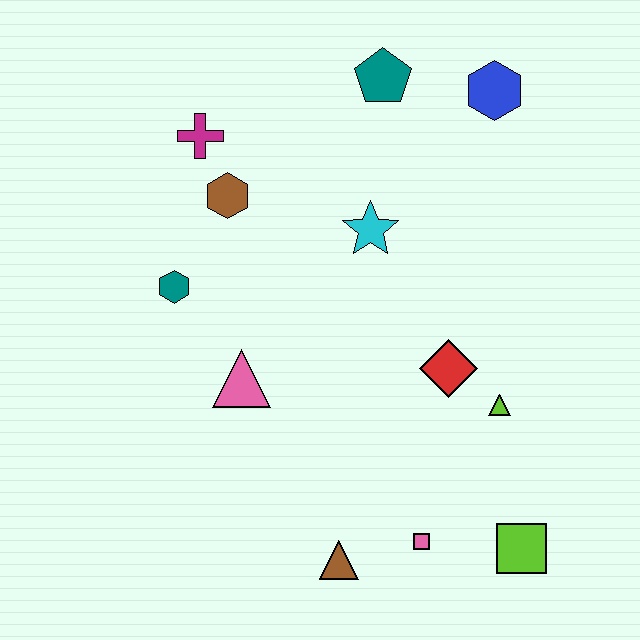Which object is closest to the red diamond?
The lime triangle is closest to the red diamond.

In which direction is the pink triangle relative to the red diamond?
The pink triangle is to the left of the red diamond.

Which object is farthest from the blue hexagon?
The brown triangle is farthest from the blue hexagon.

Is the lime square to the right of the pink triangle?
Yes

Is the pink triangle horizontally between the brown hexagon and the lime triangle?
Yes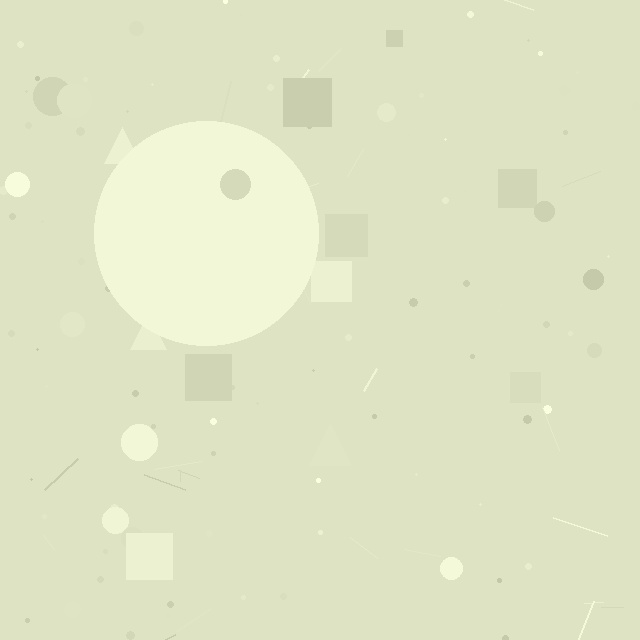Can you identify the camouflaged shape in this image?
The camouflaged shape is a circle.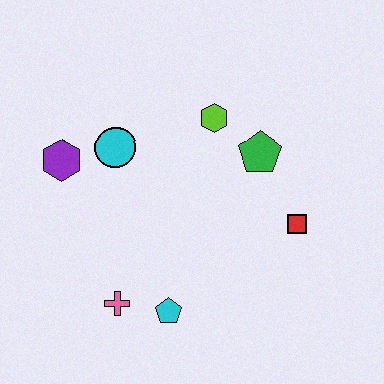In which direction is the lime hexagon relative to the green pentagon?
The lime hexagon is to the left of the green pentagon.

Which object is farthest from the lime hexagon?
The pink cross is farthest from the lime hexagon.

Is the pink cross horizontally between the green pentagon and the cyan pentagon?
No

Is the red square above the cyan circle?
No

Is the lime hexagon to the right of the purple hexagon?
Yes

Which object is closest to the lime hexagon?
The green pentagon is closest to the lime hexagon.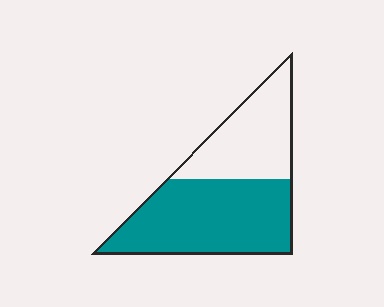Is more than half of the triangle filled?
Yes.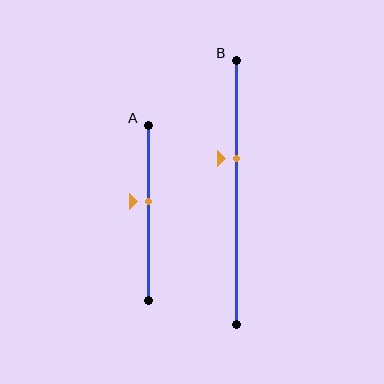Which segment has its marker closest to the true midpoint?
Segment A has its marker closest to the true midpoint.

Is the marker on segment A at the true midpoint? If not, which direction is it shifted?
No, the marker on segment A is shifted upward by about 6% of the segment length.